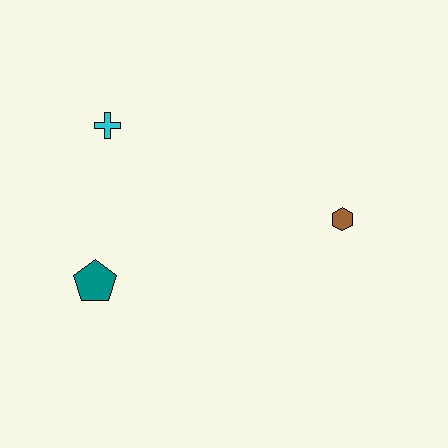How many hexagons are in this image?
There is 1 hexagon.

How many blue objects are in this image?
There are no blue objects.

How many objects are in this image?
There are 3 objects.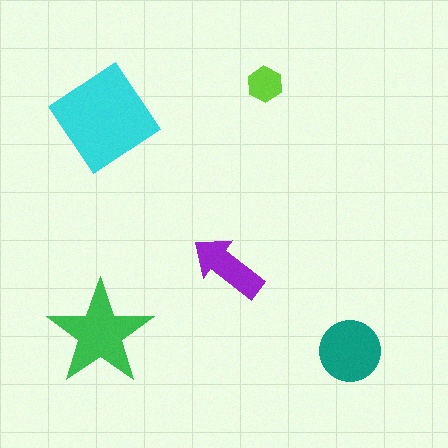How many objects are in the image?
There are 5 objects in the image.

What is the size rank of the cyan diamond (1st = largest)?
1st.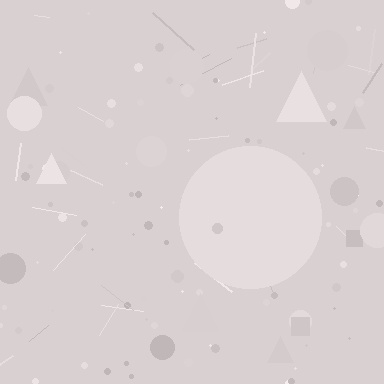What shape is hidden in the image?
A circle is hidden in the image.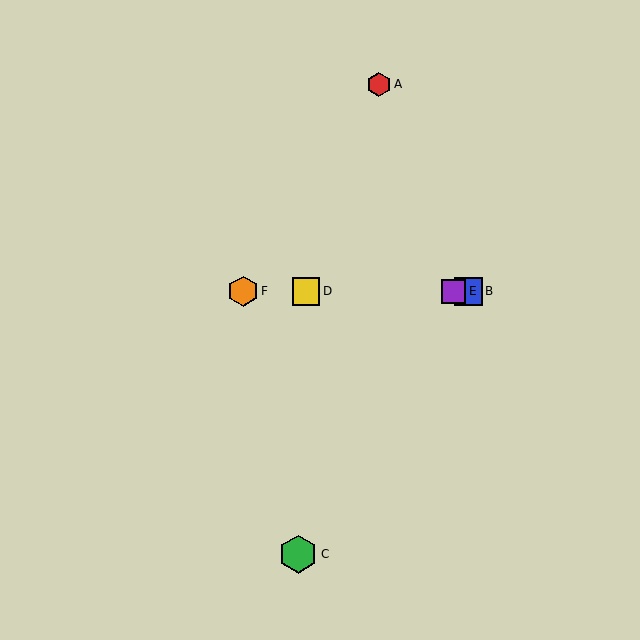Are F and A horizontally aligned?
No, F is at y≈291 and A is at y≈84.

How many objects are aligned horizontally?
4 objects (B, D, E, F) are aligned horizontally.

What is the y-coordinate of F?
Object F is at y≈291.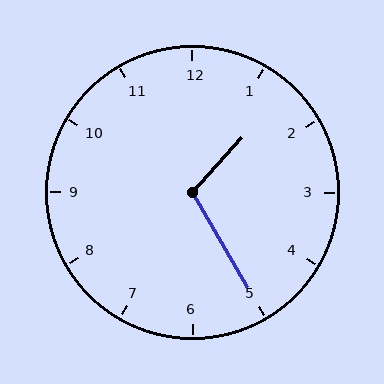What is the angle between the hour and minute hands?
Approximately 108 degrees.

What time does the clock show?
1:25.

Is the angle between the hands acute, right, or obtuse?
It is obtuse.